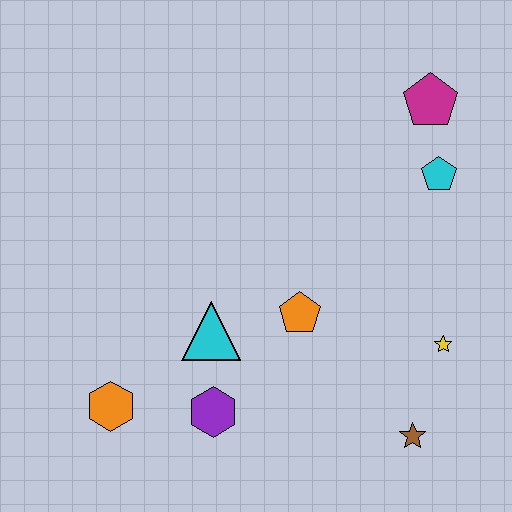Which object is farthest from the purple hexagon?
The magenta pentagon is farthest from the purple hexagon.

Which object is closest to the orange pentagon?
The cyan triangle is closest to the orange pentagon.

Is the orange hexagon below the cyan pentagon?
Yes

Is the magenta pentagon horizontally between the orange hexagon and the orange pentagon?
No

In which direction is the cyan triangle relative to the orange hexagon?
The cyan triangle is to the right of the orange hexagon.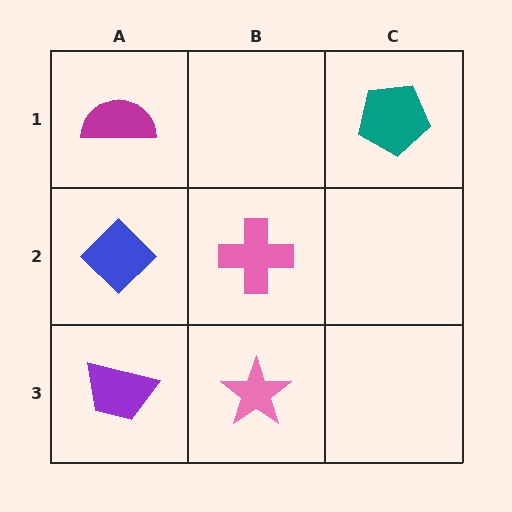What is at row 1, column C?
A teal pentagon.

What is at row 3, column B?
A pink star.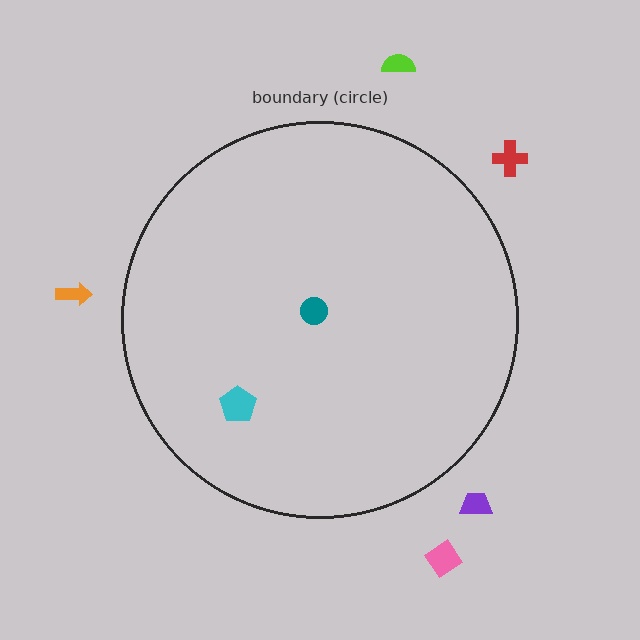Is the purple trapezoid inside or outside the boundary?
Outside.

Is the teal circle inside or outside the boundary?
Inside.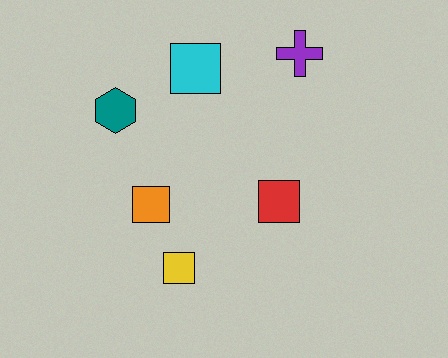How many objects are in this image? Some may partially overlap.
There are 6 objects.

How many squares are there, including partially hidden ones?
There are 4 squares.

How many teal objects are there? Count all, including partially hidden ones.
There is 1 teal object.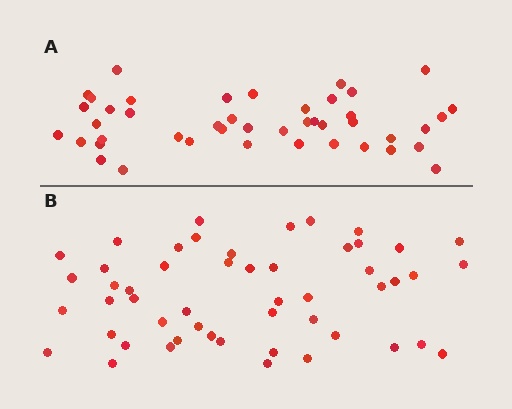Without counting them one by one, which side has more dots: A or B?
Region B (the bottom region) has more dots.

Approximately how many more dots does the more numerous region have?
Region B has roughly 8 or so more dots than region A.